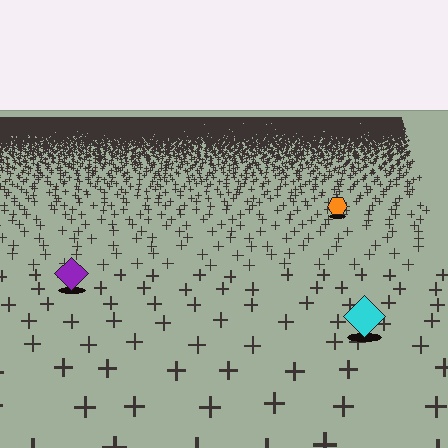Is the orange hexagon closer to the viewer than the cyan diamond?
No. The cyan diamond is closer — you can tell from the texture gradient: the ground texture is coarser near it.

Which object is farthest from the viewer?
The orange hexagon is farthest from the viewer. It appears smaller and the ground texture around it is denser.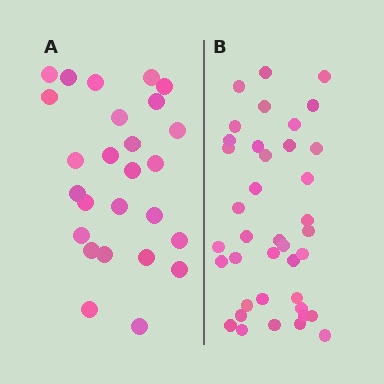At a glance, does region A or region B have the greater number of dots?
Region B (the right region) has more dots.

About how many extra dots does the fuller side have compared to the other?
Region B has approximately 15 more dots than region A.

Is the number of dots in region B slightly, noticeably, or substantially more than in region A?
Region B has substantially more. The ratio is roughly 1.5 to 1.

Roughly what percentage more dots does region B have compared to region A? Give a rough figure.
About 50% more.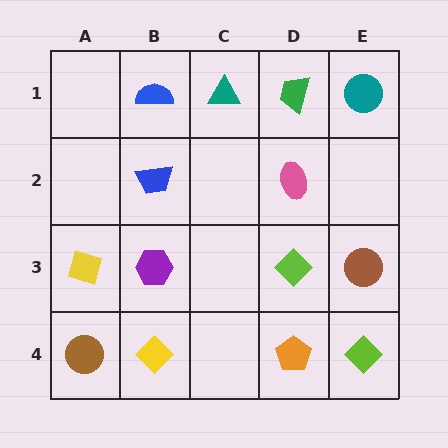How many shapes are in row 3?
4 shapes.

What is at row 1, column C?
A teal triangle.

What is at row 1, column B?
A blue semicircle.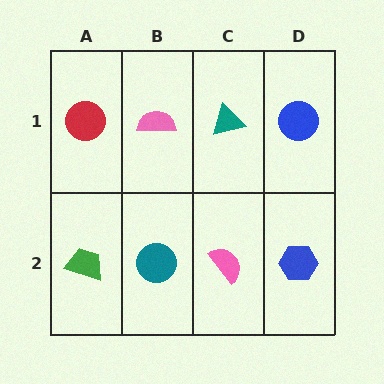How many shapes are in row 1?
4 shapes.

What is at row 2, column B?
A teal circle.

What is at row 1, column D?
A blue circle.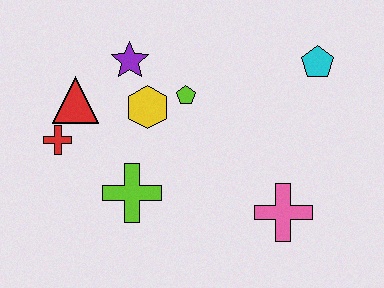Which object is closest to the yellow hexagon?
The lime pentagon is closest to the yellow hexagon.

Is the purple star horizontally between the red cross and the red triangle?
No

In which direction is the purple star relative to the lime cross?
The purple star is above the lime cross.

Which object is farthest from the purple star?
The pink cross is farthest from the purple star.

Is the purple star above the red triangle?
Yes